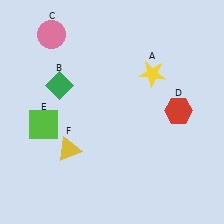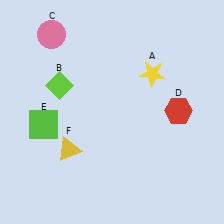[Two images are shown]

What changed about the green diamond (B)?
In Image 1, B is green. In Image 2, it changed to lime.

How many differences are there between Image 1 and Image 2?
There is 1 difference between the two images.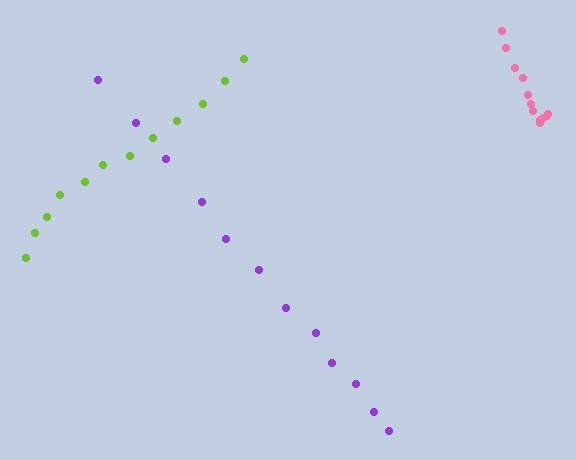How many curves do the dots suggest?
There are 3 distinct paths.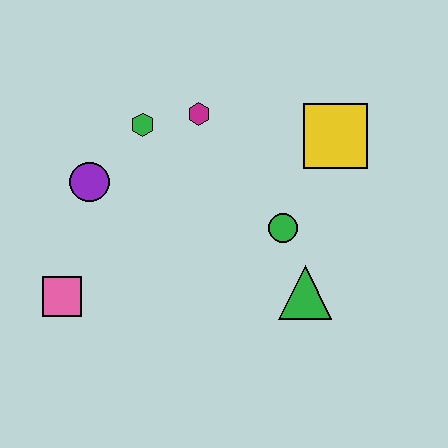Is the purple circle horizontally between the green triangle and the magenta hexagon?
No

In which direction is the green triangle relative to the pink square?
The green triangle is to the right of the pink square.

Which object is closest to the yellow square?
The green circle is closest to the yellow square.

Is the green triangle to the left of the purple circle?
No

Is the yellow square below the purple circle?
No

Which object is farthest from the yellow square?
The pink square is farthest from the yellow square.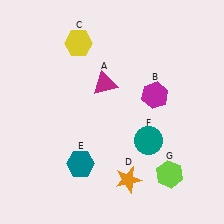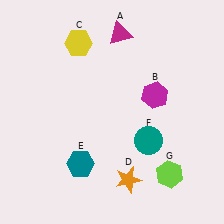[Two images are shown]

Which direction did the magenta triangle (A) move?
The magenta triangle (A) moved up.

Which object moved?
The magenta triangle (A) moved up.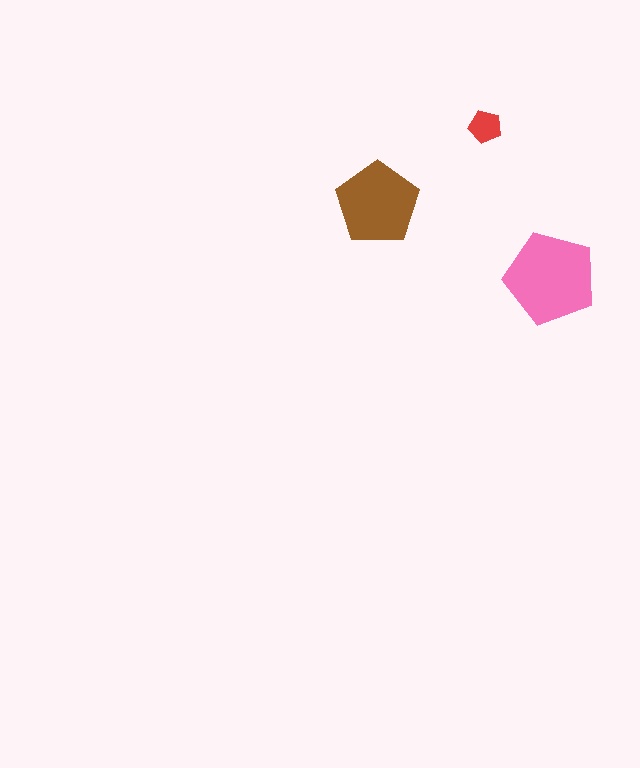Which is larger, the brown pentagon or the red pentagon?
The brown one.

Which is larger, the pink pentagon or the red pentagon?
The pink one.